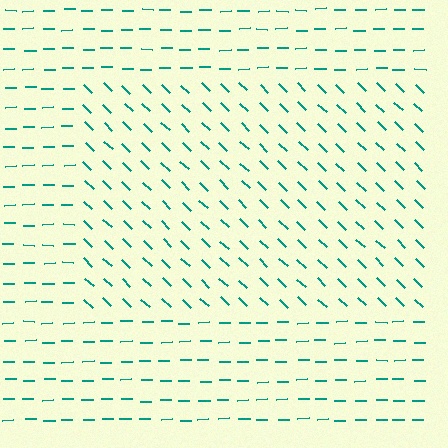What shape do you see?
I see a rectangle.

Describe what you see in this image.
The image is filled with small teal line segments. A rectangle region in the image has lines oriented differently from the surrounding lines, creating a visible texture boundary.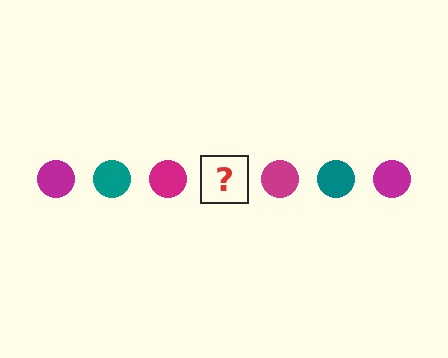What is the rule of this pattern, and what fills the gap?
The rule is that the pattern cycles through magenta, teal circles. The gap should be filled with a teal circle.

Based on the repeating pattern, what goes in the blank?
The blank should be a teal circle.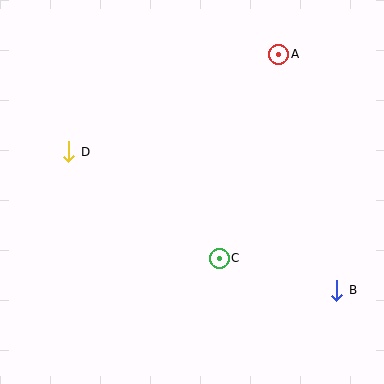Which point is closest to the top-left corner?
Point D is closest to the top-left corner.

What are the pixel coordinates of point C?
Point C is at (219, 258).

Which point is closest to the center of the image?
Point C at (219, 258) is closest to the center.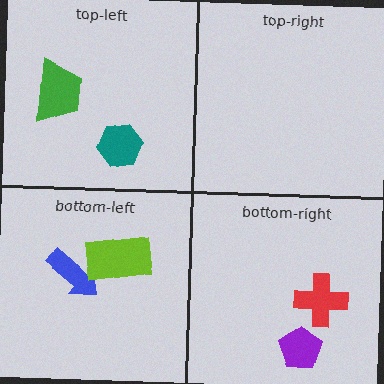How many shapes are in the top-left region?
2.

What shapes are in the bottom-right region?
The purple pentagon, the red cross.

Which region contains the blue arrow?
The bottom-left region.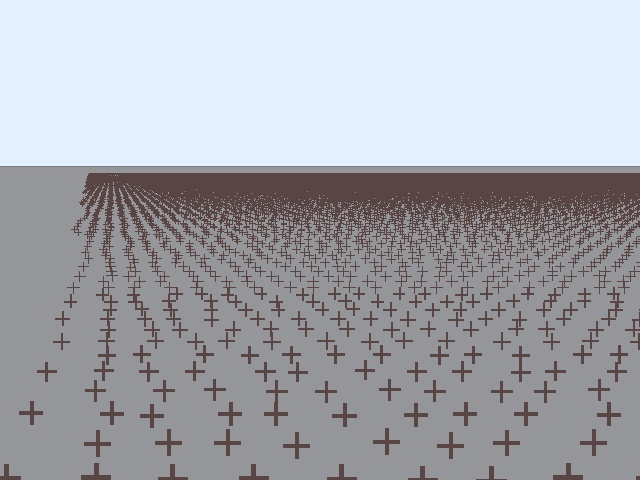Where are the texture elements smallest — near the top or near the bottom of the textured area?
Near the top.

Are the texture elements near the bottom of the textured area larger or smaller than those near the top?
Larger. Near the bottom, elements are closer to the viewer and appear at a bigger on-screen size.